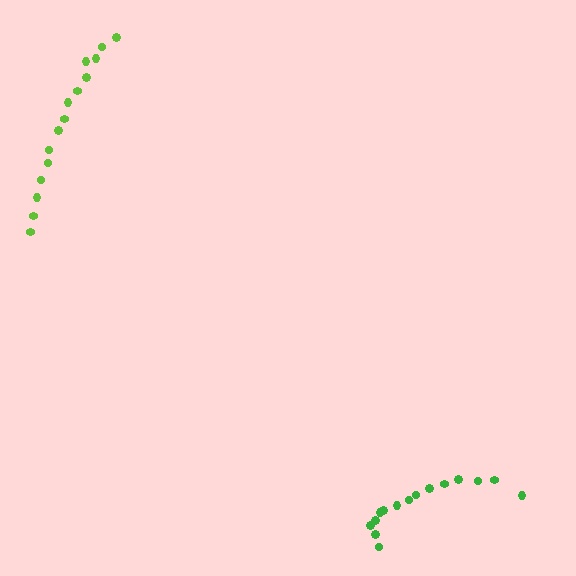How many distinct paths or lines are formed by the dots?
There are 2 distinct paths.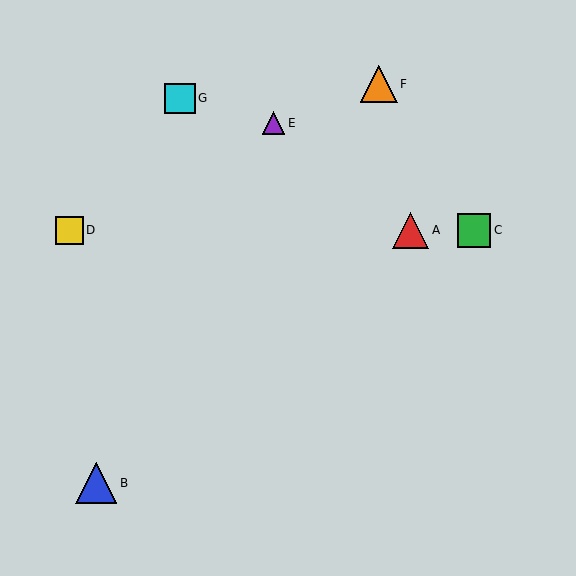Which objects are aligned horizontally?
Objects A, C, D are aligned horizontally.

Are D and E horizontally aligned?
No, D is at y≈231 and E is at y≈123.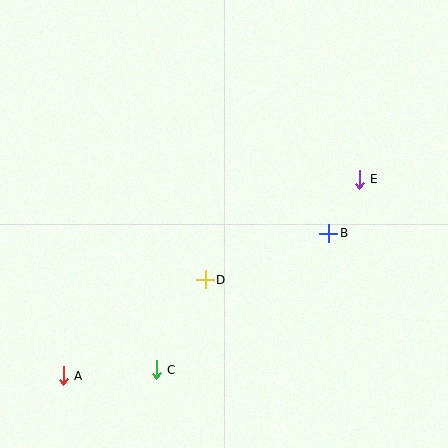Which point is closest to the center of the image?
Point D at (205, 280) is closest to the center.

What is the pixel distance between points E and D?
The distance between E and D is 184 pixels.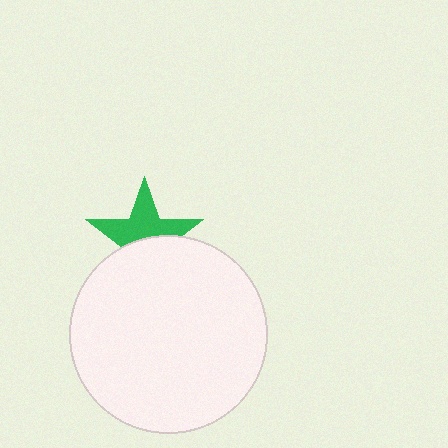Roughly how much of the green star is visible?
About half of it is visible (roughly 53%).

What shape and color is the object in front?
The object in front is a white circle.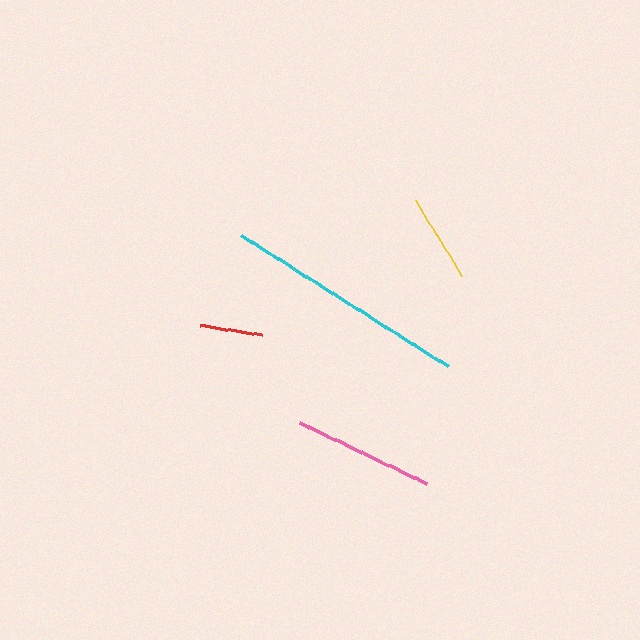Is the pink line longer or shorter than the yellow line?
The pink line is longer than the yellow line.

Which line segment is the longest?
The cyan line is the longest at approximately 246 pixels.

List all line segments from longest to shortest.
From longest to shortest: cyan, pink, yellow, red.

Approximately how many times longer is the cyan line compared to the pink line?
The cyan line is approximately 1.7 times the length of the pink line.